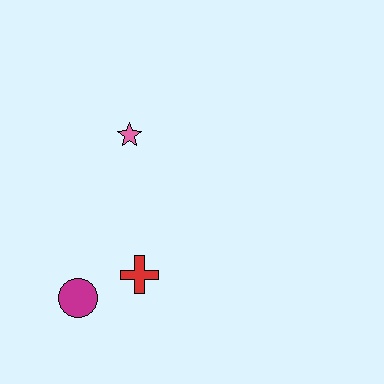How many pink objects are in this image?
There is 1 pink object.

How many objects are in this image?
There are 3 objects.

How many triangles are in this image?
There are no triangles.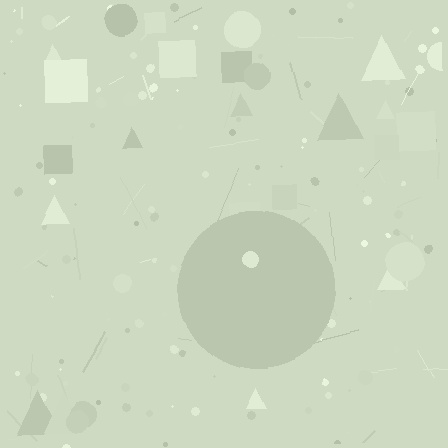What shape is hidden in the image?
A circle is hidden in the image.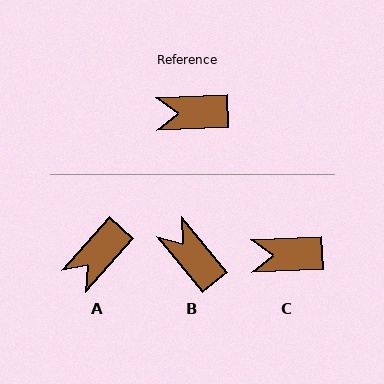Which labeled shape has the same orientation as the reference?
C.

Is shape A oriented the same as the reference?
No, it is off by about 46 degrees.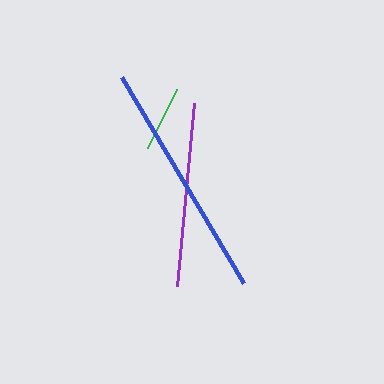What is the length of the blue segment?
The blue segment is approximately 239 pixels long.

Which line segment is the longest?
The blue line is the longest at approximately 239 pixels.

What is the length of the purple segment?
The purple segment is approximately 184 pixels long.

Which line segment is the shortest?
The green line is the shortest at approximately 66 pixels.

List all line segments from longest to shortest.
From longest to shortest: blue, purple, green.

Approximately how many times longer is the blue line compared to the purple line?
The blue line is approximately 1.3 times the length of the purple line.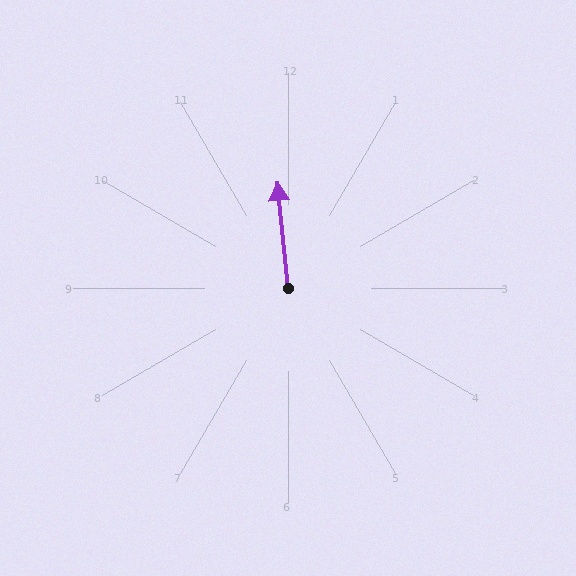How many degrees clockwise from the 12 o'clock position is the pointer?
Approximately 354 degrees.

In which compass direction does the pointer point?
North.